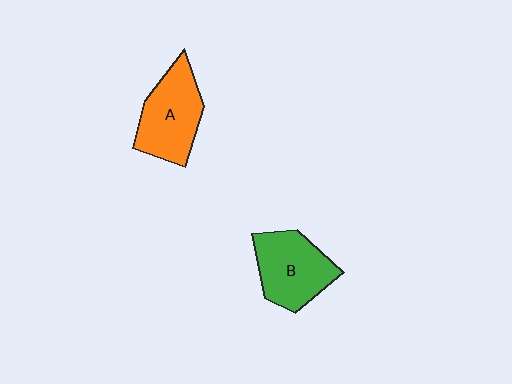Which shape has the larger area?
Shape A (orange).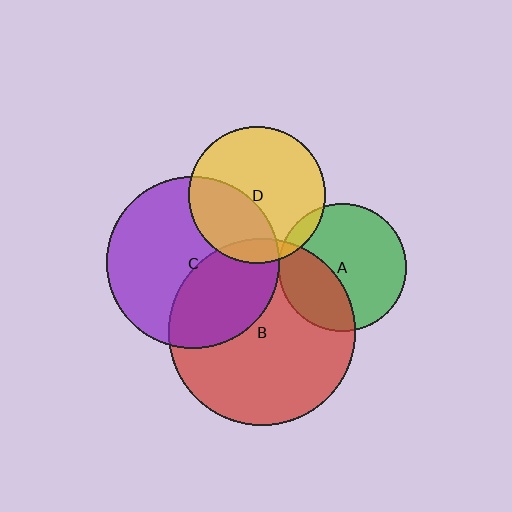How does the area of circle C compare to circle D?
Approximately 1.6 times.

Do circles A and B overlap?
Yes.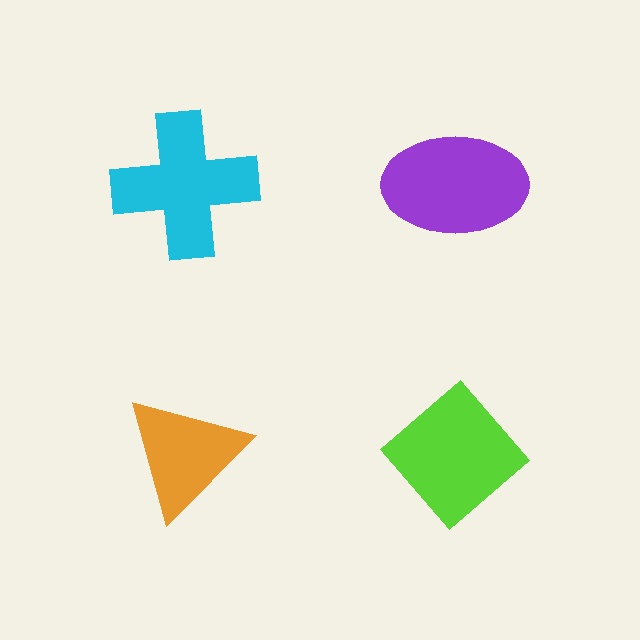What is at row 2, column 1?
An orange triangle.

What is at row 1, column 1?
A cyan cross.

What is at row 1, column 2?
A purple ellipse.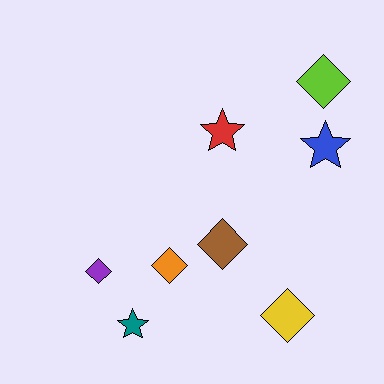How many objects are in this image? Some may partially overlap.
There are 8 objects.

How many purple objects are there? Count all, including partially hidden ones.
There is 1 purple object.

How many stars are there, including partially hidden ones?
There are 3 stars.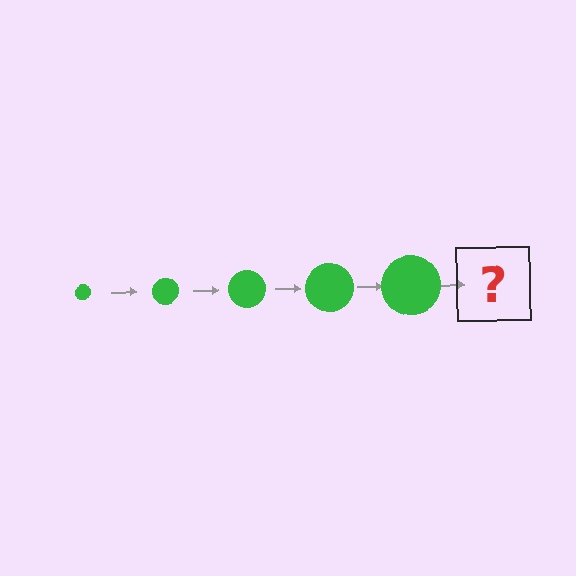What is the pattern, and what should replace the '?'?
The pattern is that the circle gets progressively larger each step. The '?' should be a green circle, larger than the previous one.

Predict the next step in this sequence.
The next step is a green circle, larger than the previous one.